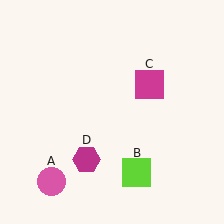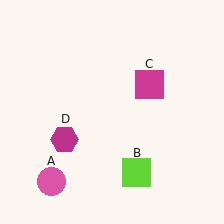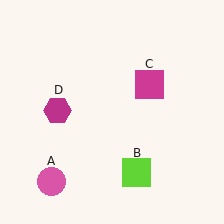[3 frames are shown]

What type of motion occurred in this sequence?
The magenta hexagon (object D) rotated clockwise around the center of the scene.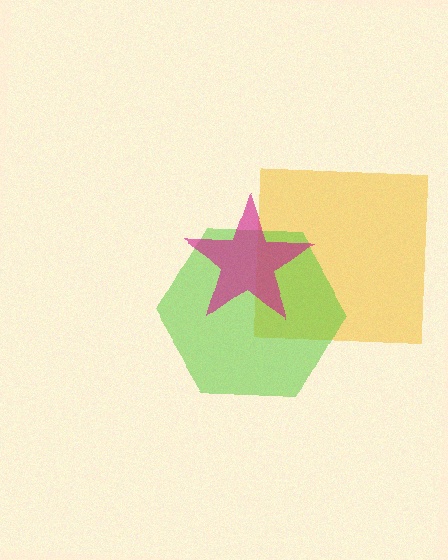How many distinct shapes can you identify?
There are 3 distinct shapes: a yellow square, a lime hexagon, a magenta star.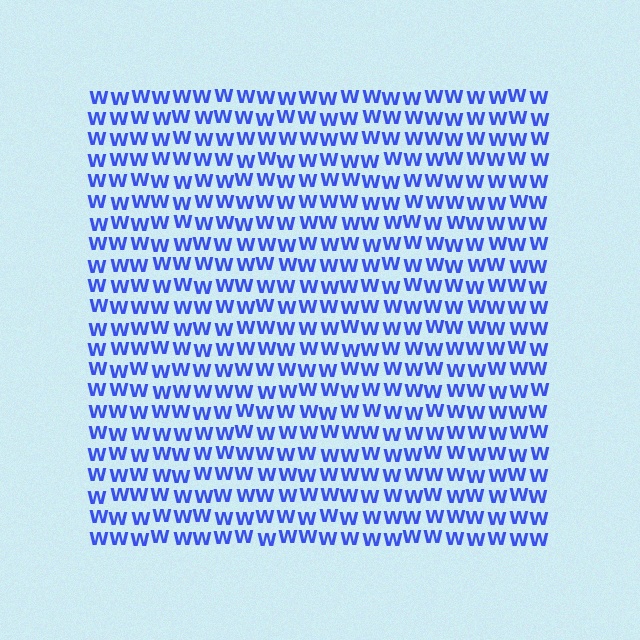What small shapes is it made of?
It is made of small letter W's.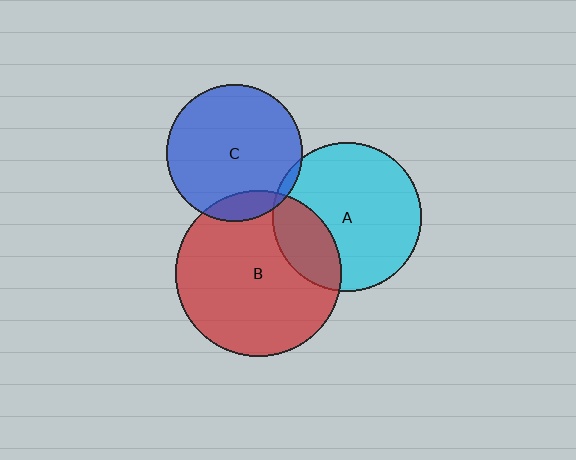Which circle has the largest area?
Circle B (red).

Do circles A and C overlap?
Yes.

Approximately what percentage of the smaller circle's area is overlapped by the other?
Approximately 5%.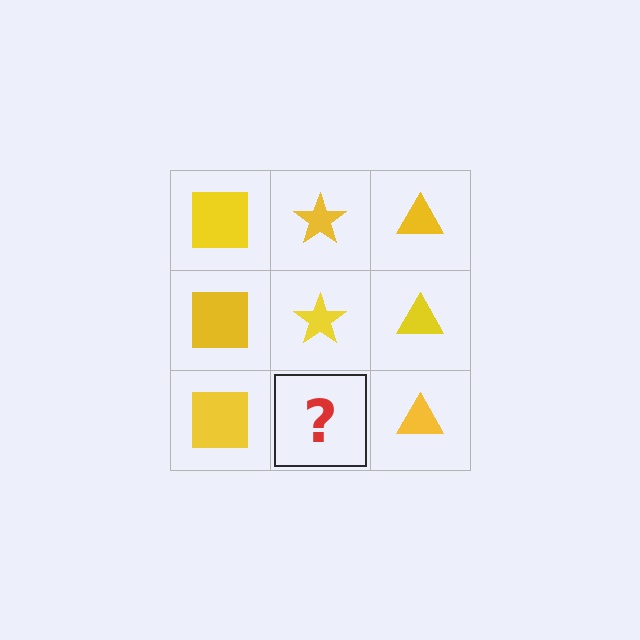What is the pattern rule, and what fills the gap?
The rule is that each column has a consistent shape. The gap should be filled with a yellow star.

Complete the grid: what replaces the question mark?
The question mark should be replaced with a yellow star.